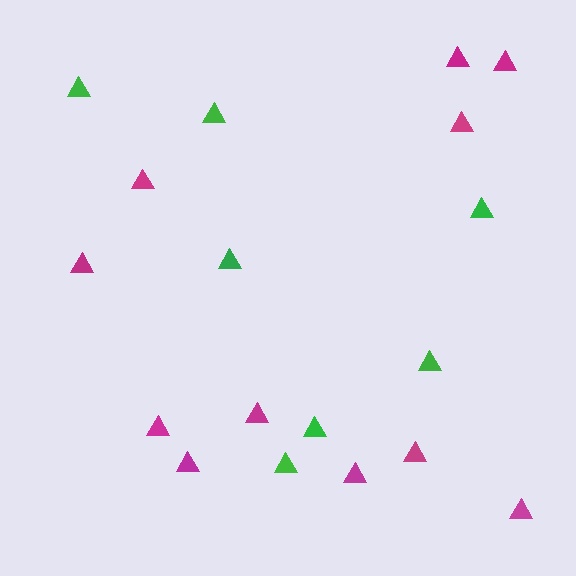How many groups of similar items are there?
There are 2 groups: one group of magenta triangles (11) and one group of green triangles (7).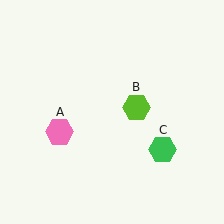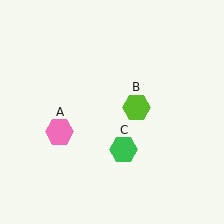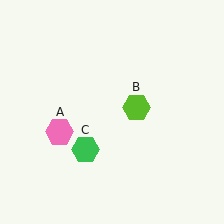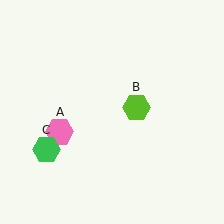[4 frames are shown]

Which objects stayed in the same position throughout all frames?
Pink hexagon (object A) and lime hexagon (object B) remained stationary.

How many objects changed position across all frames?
1 object changed position: green hexagon (object C).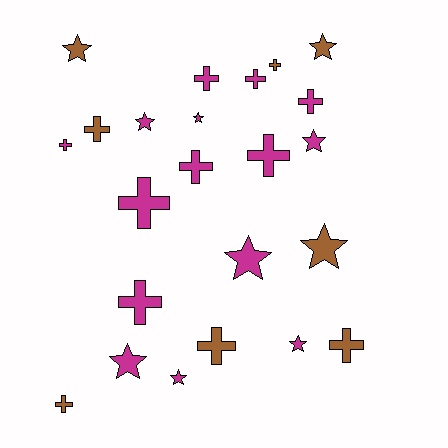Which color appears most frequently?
Magenta, with 15 objects.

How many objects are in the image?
There are 23 objects.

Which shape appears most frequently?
Cross, with 13 objects.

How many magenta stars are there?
There are 7 magenta stars.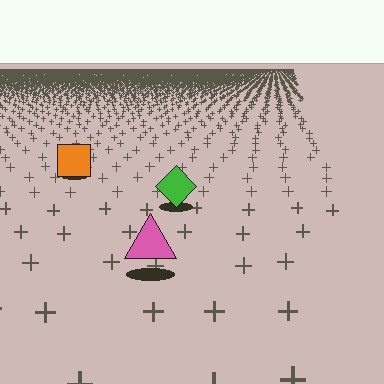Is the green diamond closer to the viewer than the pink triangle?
No. The pink triangle is closer — you can tell from the texture gradient: the ground texture is coarser near it.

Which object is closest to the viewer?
The pink triangle is closest. The texture marks near it are larger and more spread out.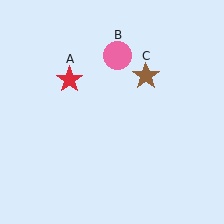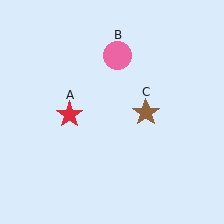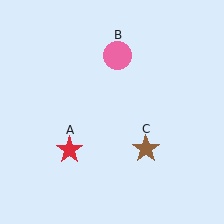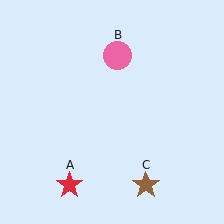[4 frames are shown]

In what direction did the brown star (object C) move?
The brown star (object C) moved down.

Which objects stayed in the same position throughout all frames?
Pink circle (object B) remained stationary.